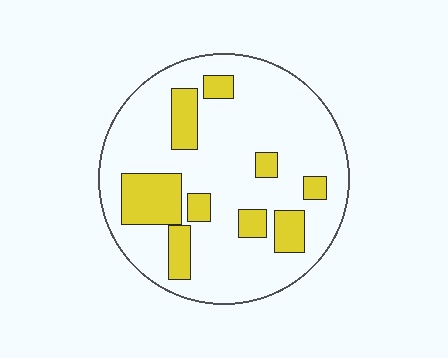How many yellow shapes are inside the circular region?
9.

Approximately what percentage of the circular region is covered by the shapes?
Approximately 20%.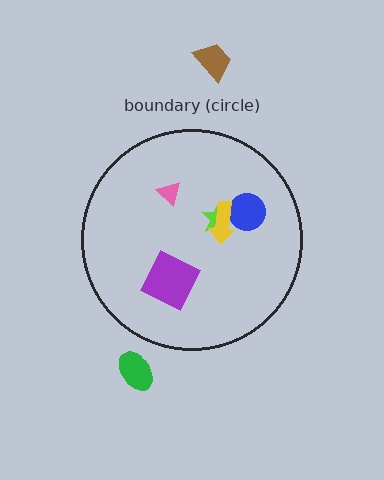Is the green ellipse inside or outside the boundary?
Outside.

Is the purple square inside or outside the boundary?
Inside.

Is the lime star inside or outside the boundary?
Inside.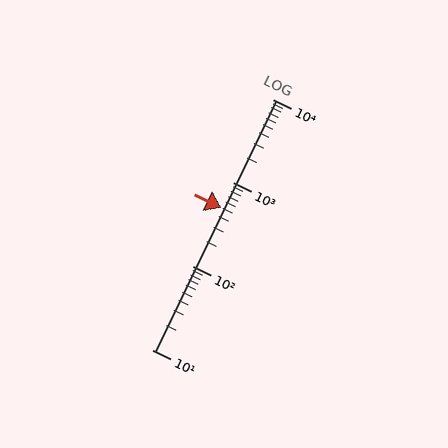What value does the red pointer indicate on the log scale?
The pointer indicates approximately 500.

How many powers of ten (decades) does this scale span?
The scale spans 3 decades, from 10 to 10000.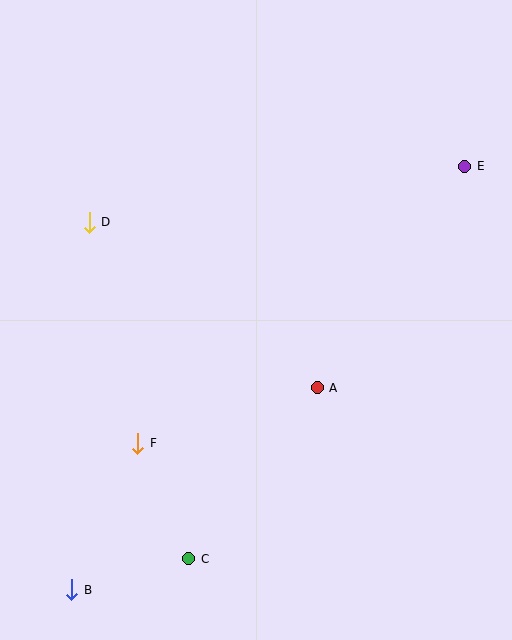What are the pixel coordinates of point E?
Point E is at (465, 166).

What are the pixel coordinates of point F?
Point F is at (138, 443).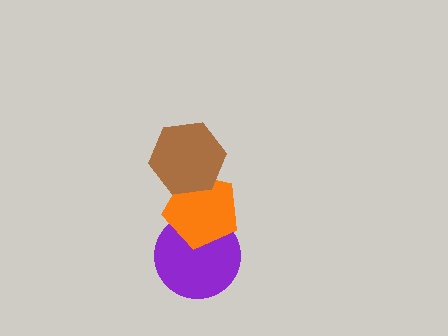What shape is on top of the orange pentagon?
The brown hexagon is on top of the orange pentagon.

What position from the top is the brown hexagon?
The brown hexagon is 1st from the top.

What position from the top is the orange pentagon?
The orange pentagon is 2nd from the top.